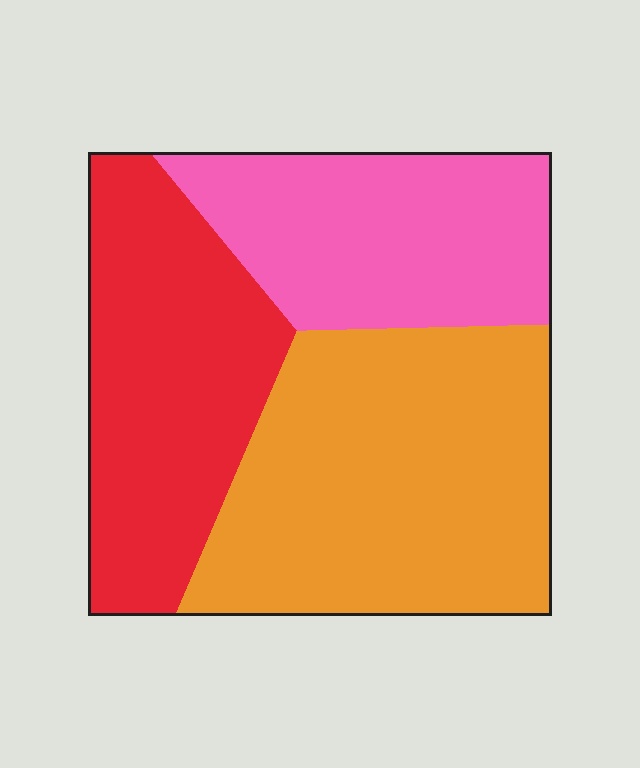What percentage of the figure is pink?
Pink takes up between a sixth and a third of the figure.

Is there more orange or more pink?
Orange.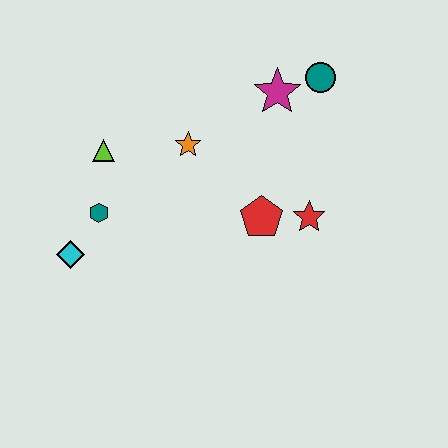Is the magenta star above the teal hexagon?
Yes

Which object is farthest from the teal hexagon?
The teal circle is farthest from the teal hexagon.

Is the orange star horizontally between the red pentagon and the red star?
No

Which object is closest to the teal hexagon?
The cyan diamond is closest to the teal hexagon.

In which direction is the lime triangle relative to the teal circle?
The lime triangle is to the left of the teal circle.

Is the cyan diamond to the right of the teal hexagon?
No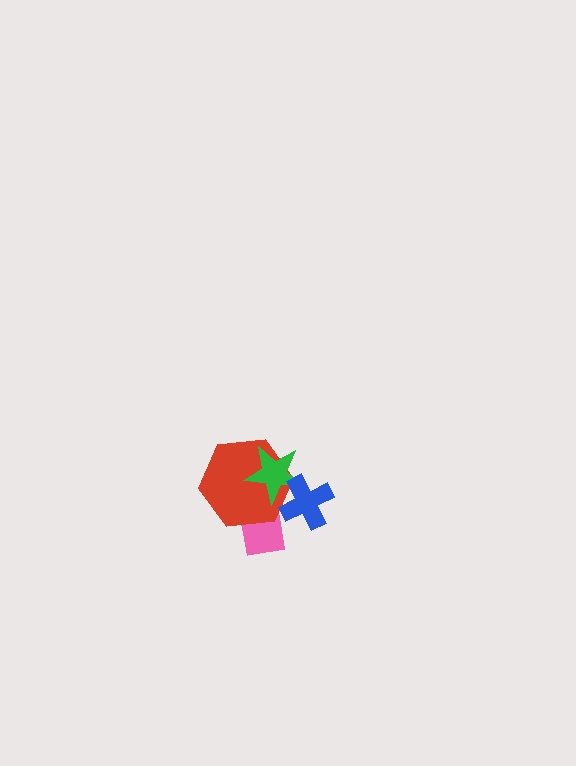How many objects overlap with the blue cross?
2 objects overlap with the blue cross.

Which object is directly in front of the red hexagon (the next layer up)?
The green star is directly in front of the red hexagon.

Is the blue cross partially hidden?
No, no other shape covers it.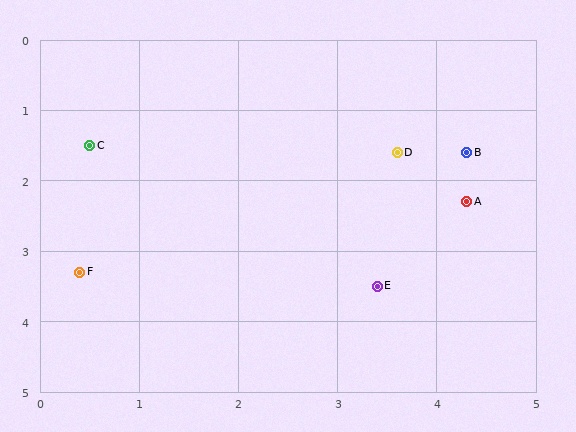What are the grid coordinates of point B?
Point B is at approximately (4.3, 1.6).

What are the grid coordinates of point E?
Point E is at approximately (3.4, 3.5).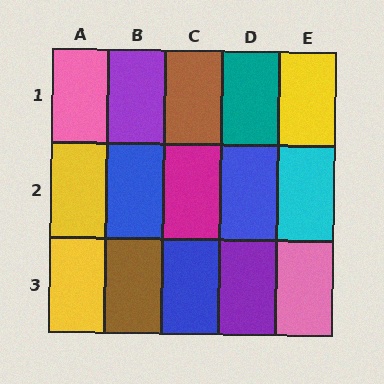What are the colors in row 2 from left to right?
Yellow, blue, magenta, blue, cyan.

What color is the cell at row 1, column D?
Teal.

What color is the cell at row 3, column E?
Pink.